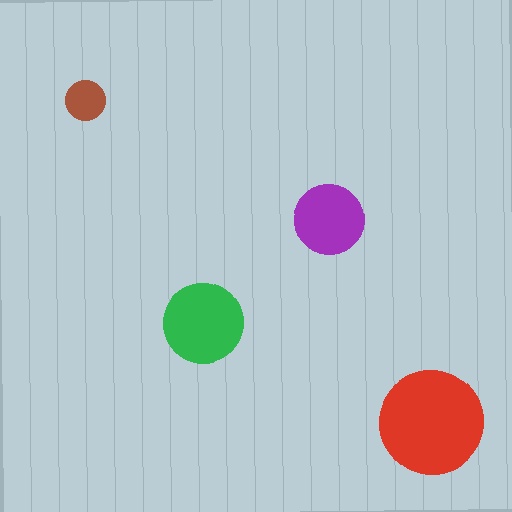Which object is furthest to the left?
The brown circle is leftmost.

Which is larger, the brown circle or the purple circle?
The purple one.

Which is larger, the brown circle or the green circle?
The green one.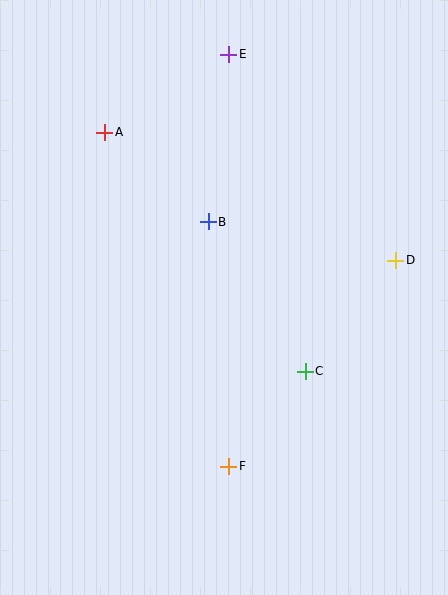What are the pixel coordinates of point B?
Point B is at (208, 222).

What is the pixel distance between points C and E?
The distance between C and E is 326 pixels.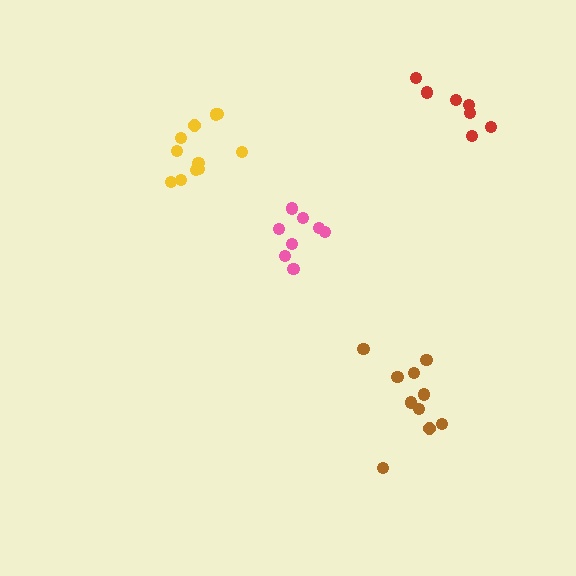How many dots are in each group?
Group 1: 10 dots, Group 2: 11 dots, Group 3: 8 dots, Group 4: 7 dots (36 total).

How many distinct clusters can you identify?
There are 4 distinct clusters.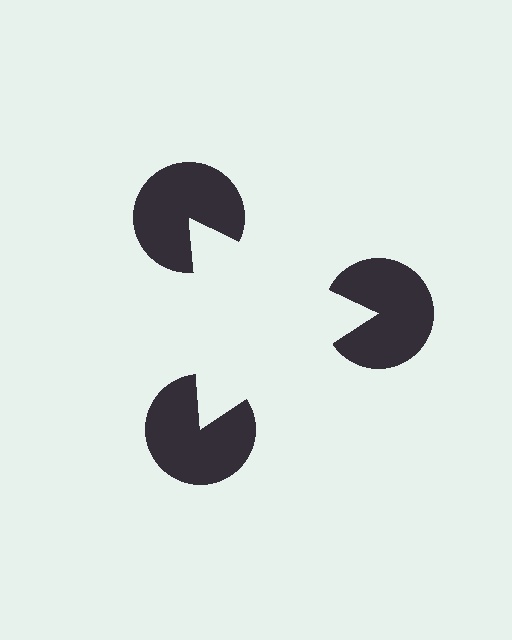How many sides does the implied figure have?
3 sides.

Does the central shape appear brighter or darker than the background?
It typically appears slightly brighter than the background, even though no actual brightness change is drawn.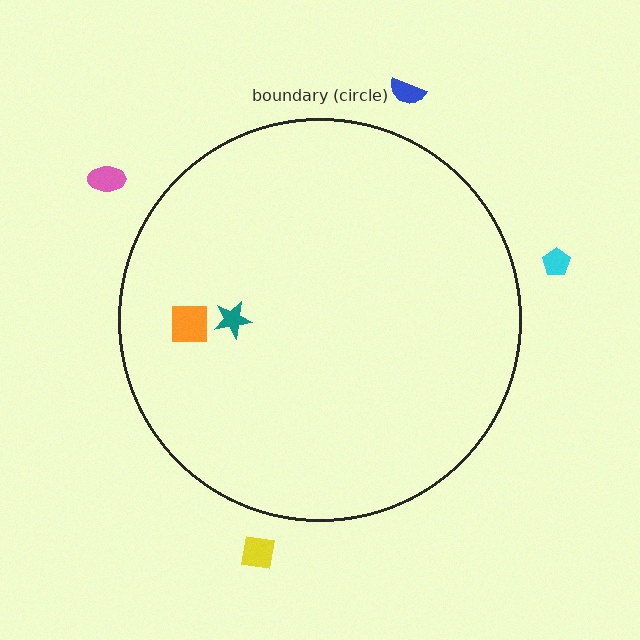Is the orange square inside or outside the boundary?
Inside.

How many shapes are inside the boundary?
2 inside, 4 outside.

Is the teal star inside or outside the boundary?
Inside.